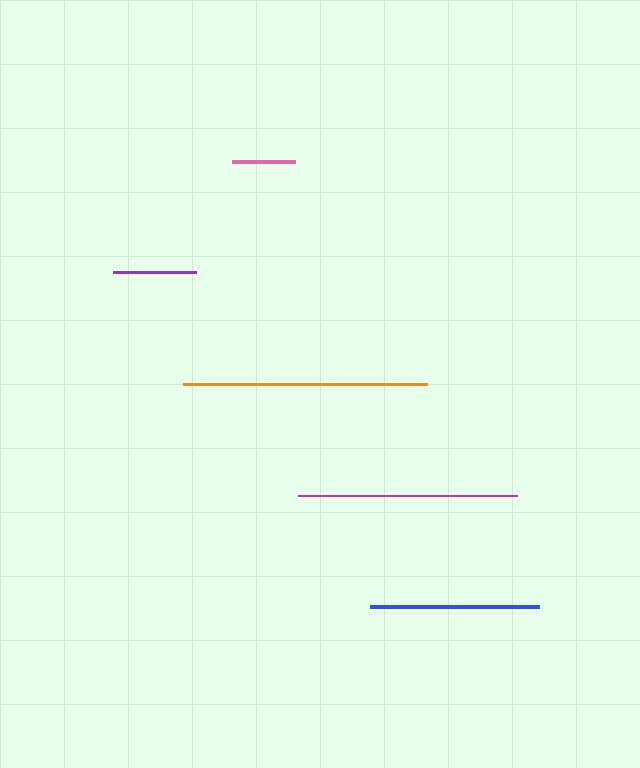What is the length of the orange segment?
The orange segment is approximately 244 pixels long.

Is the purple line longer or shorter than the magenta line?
The magenta line is longer than the purple line.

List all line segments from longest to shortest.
From longest to shortest: orange, magenta, blue, purple, pink.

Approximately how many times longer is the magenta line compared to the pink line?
The magenta line is approximately 3.4 times the length of the pink line.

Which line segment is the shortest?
The pink line is the shortest at approximately 63 pixels.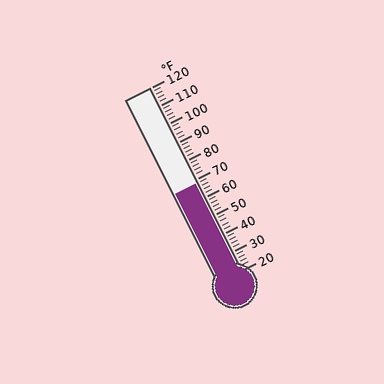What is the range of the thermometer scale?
The thermometer scale ranges from 20°F to 120°F.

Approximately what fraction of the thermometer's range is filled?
The thermometer is filled to approximately 50% of its range.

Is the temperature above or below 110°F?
The temperature is below 110°F.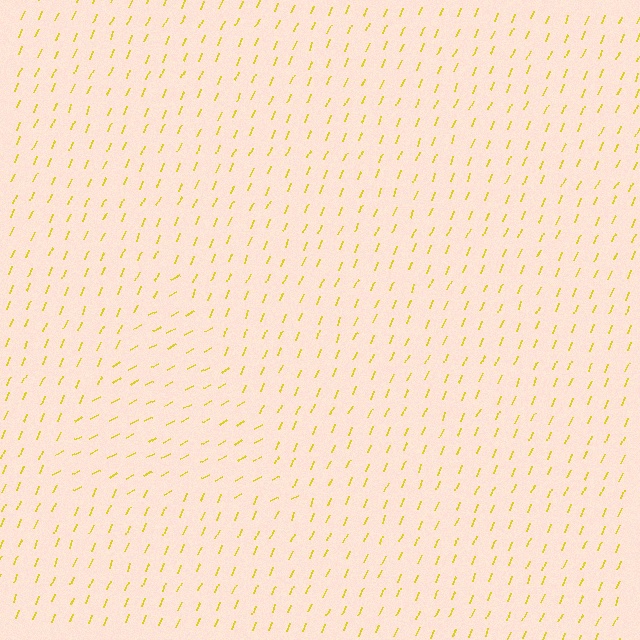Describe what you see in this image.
The image is filled with small yellow line segments. A triangle region in the image has lines oriented differently from the surrounding lines, creating a visible texture boundary.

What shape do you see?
I see a triangle.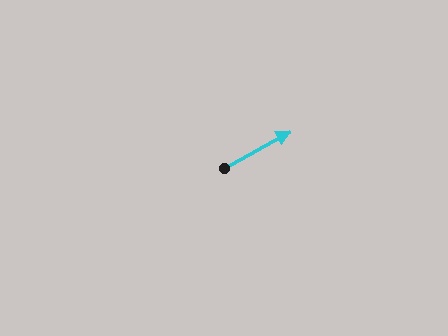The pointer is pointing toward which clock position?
Roughly 2 o'clock.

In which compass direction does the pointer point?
Northeast.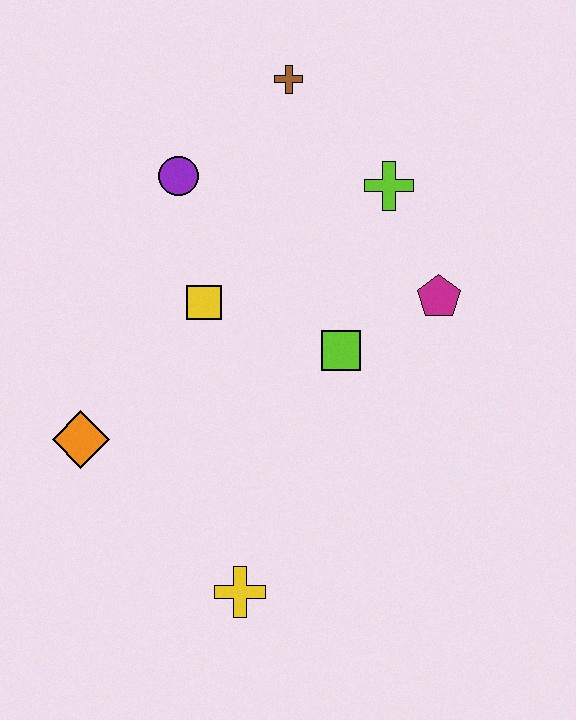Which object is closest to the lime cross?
The magenta pentagon is closest to the lime cross.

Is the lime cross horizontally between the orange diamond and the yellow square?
No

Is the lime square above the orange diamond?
Yes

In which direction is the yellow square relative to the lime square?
The yellow square is to the left of the lime square.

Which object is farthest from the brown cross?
The yellow cross is farthest from the brown cross.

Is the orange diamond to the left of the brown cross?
Yes